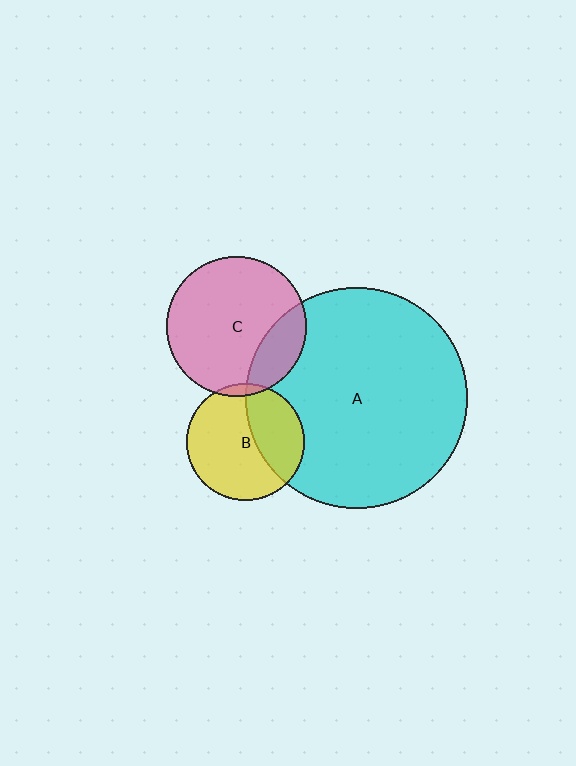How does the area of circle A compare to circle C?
Approximately 2.5 times.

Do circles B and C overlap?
Yes.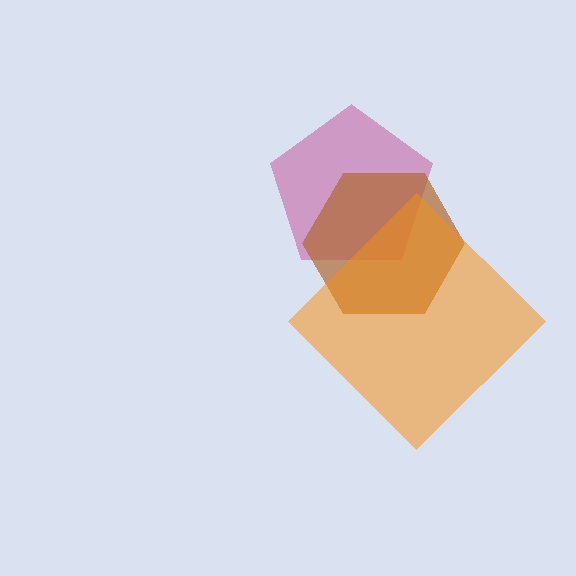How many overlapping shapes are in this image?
There are 3 overlapping shapes in the image.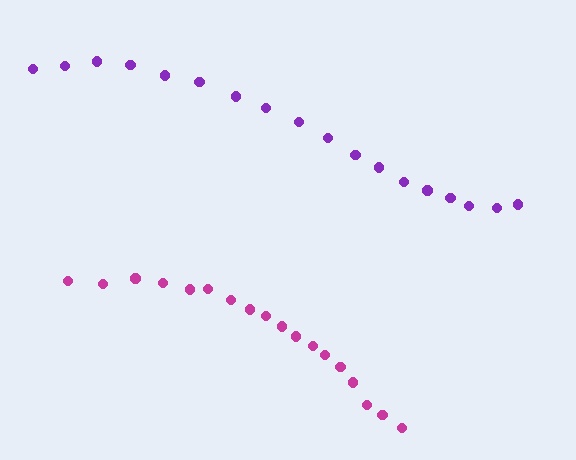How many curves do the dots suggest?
There are 2 distinct paths.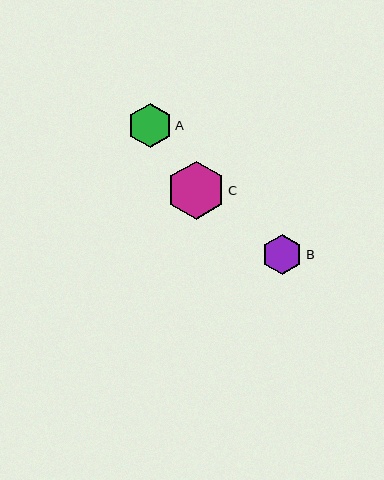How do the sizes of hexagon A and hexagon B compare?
Hexagon A and hexagon B are approximately the same size.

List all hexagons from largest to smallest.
From largest to smallest: C, A, B.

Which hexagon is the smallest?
Hexagon B is the smallest with a size of approximately 41 pixels.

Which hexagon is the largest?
Hexagon C is the largest with a size of approximately 58 pixels.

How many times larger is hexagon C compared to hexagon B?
Hexagon C is approximately 1.4 times the size of hexagon B.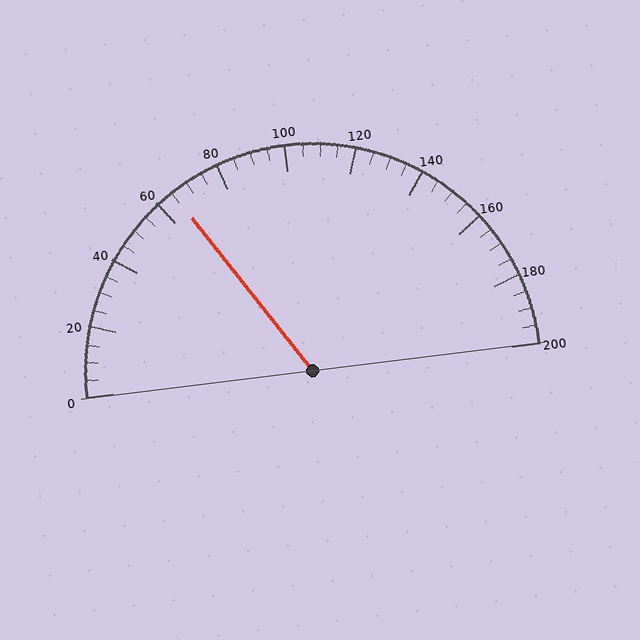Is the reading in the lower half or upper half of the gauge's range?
The reading is in the lower half of the range (0 to 200).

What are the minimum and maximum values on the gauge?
The gauge ranges from 0 to 200.